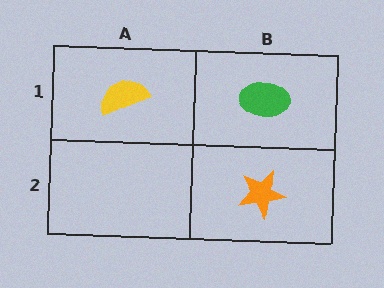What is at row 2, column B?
An orange star.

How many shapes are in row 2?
1 shape.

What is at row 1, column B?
A green ellipse.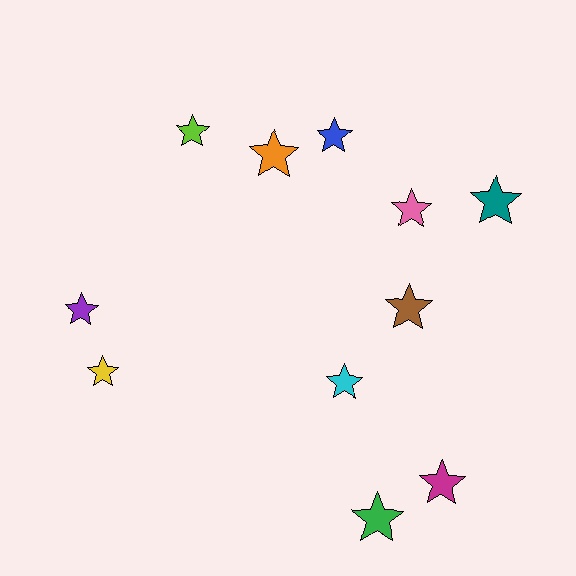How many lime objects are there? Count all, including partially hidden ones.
There is 1 lime object.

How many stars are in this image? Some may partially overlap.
There are 11 stars.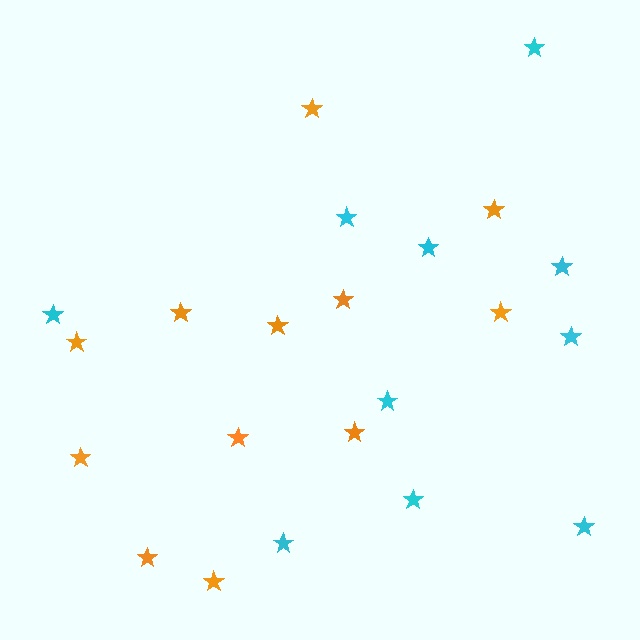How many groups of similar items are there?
There are 2 groups: one group of cyan stars (10) and one group of orange stars (12).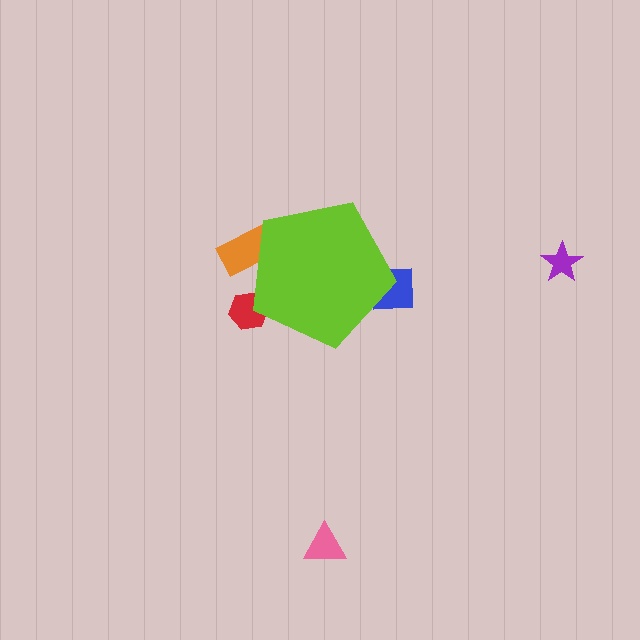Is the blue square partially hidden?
Yes, the blue square is partially hidden behind the lime pentagon.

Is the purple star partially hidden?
No, the purple star is fully visible.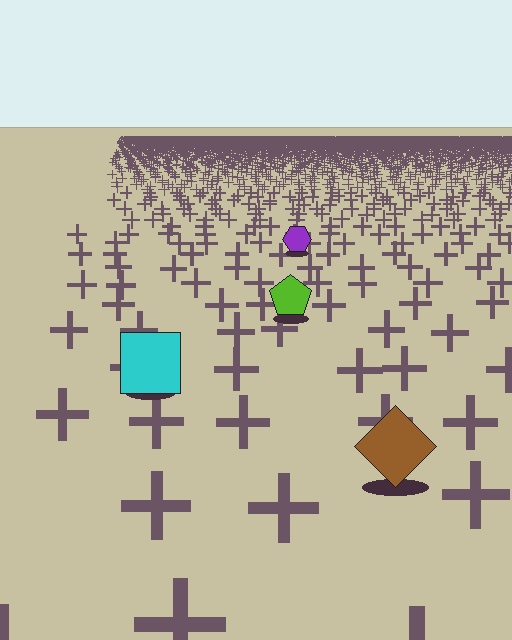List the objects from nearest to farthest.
From nearest to farthest: the brown diamond, the cyan square, the lime pentagon, the purple hexagon.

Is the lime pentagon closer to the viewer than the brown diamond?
No. The brown diamond is closer — you can tell from the texture gradient: the ground texture is coarser near it.